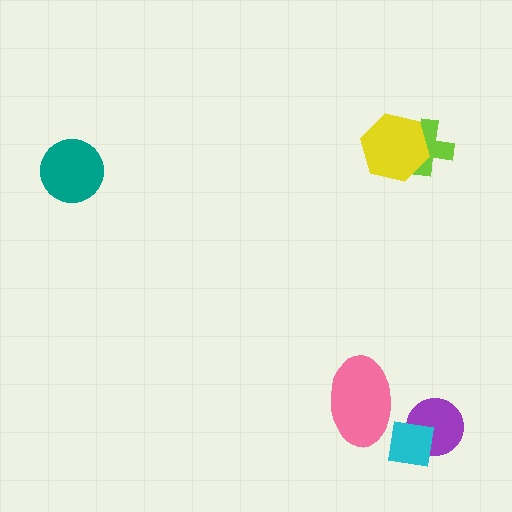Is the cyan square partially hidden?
No, no other shape covers it.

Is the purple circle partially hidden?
Yes, it is partially covered by another shape.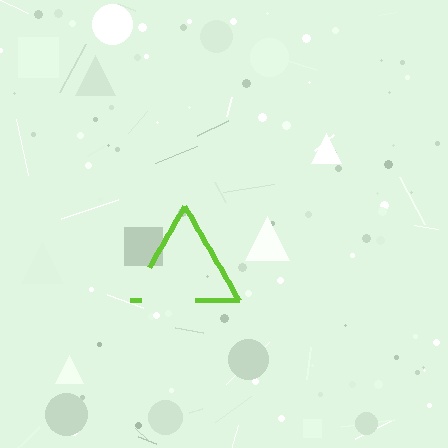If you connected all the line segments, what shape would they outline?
They would outline a triangle.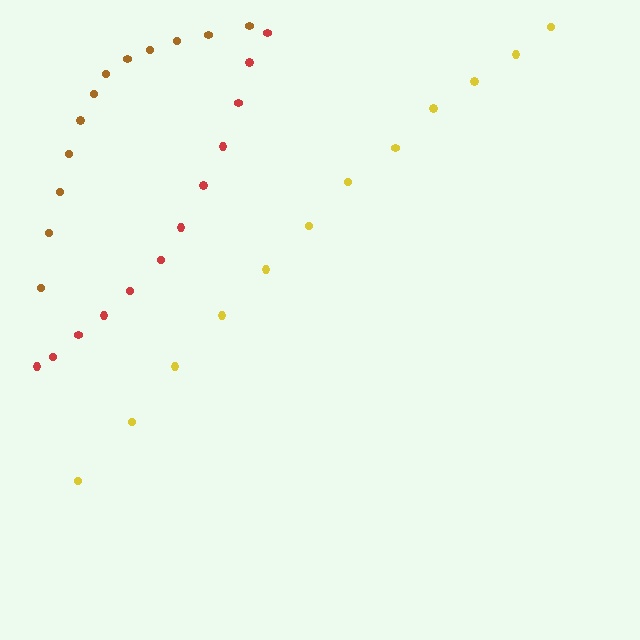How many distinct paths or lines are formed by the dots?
There are 3 distinct paths.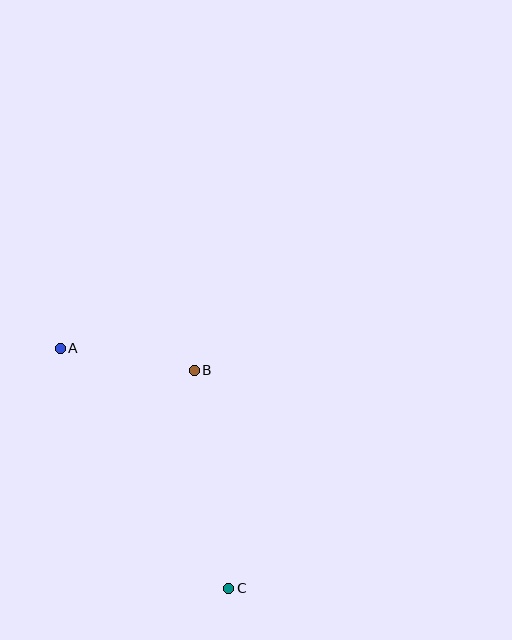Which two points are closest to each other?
Points A and B are closest to each other.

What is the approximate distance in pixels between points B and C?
The distance between B and C is approximately 221 pixels.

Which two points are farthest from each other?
Points A and C are farthest from each other.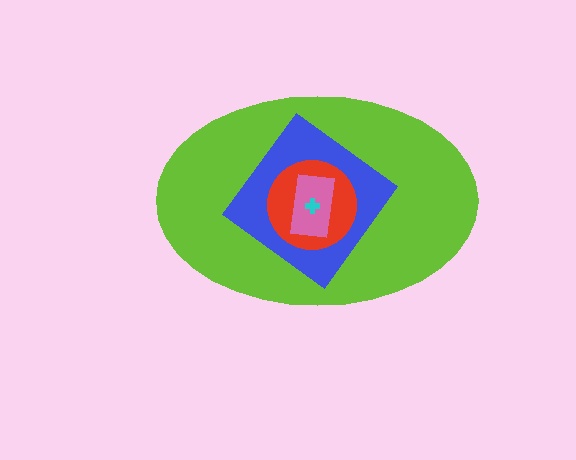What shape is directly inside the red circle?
The pink rectangle.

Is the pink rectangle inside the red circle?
Yes.